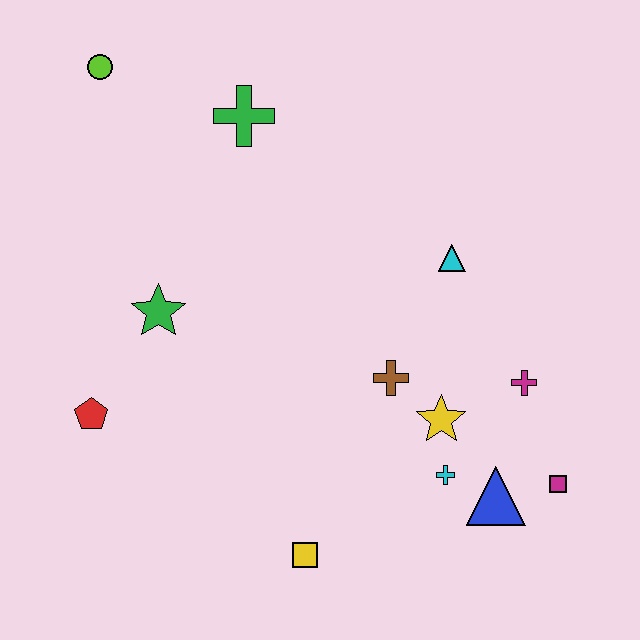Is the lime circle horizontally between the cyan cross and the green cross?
No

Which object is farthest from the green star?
The magenta square is farthest from the green star.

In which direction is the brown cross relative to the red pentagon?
The brown cross is to the right of the red pentagon.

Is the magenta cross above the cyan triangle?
No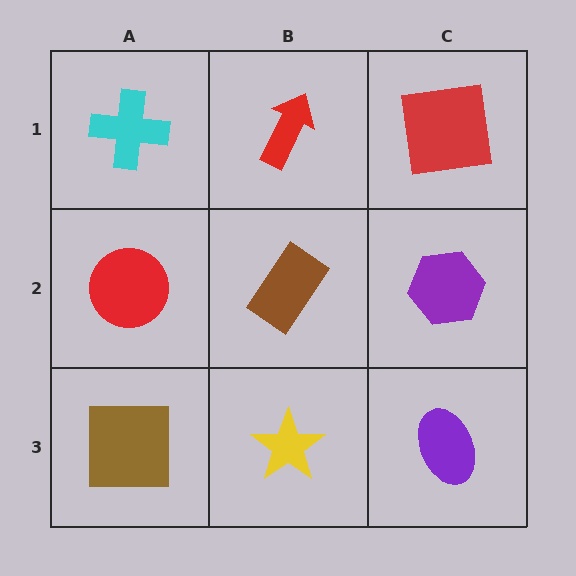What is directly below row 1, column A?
A red circle.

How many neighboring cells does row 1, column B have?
3.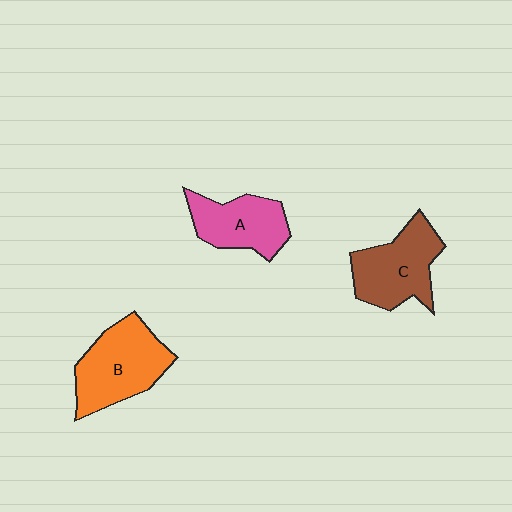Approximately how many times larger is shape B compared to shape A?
Approximately 1.3 times.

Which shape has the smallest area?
Shape A (pink).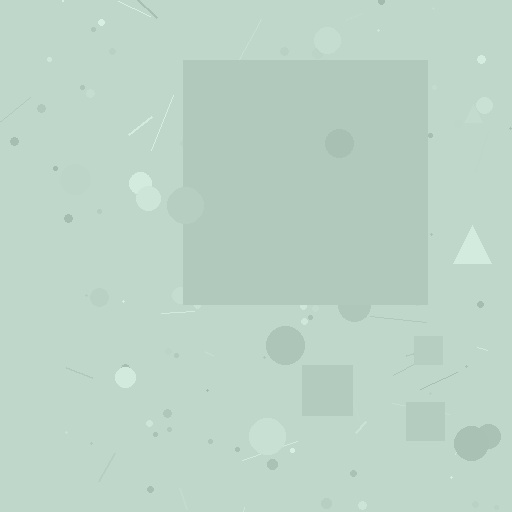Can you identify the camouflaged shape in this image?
The camouflaged shape is a square.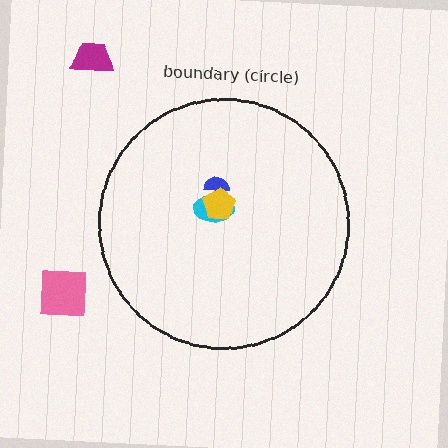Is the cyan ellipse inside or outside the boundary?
Inside.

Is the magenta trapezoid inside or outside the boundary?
Outside.